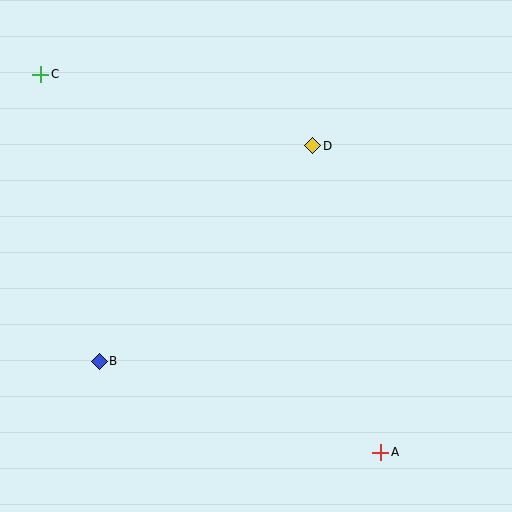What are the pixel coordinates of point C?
Point C is at (41, 74).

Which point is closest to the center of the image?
Point D at (313, 146) is closest to the center.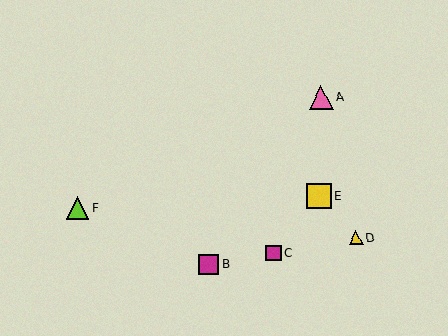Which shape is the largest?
The yellow square (labeled E) is the largest.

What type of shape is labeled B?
Shape B is a magenta square.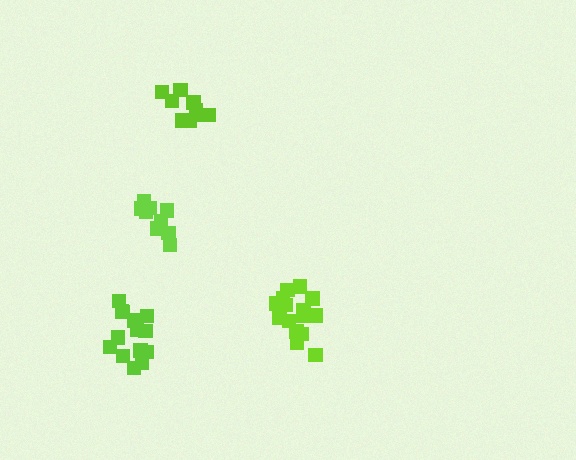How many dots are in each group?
Group 1: 9 dots, Group 2: 15 dots, Group 3: 10 dots, Group 4: 14 dots (48 total).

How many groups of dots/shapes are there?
There are 4 groups.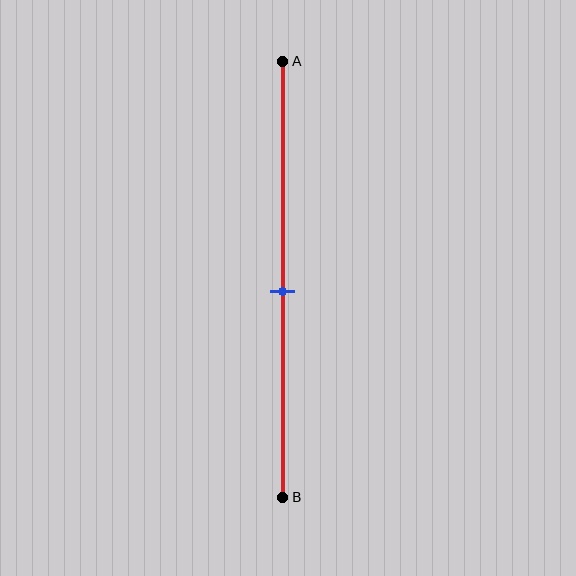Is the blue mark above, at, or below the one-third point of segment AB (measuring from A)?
The blue mark is below the one-third point of segment AB.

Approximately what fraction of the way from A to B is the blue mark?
The blue mark is approximately 55% of the way from A to B.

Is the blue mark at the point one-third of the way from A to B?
No, the mark is at about 55% from A, not at the 33% one-third point.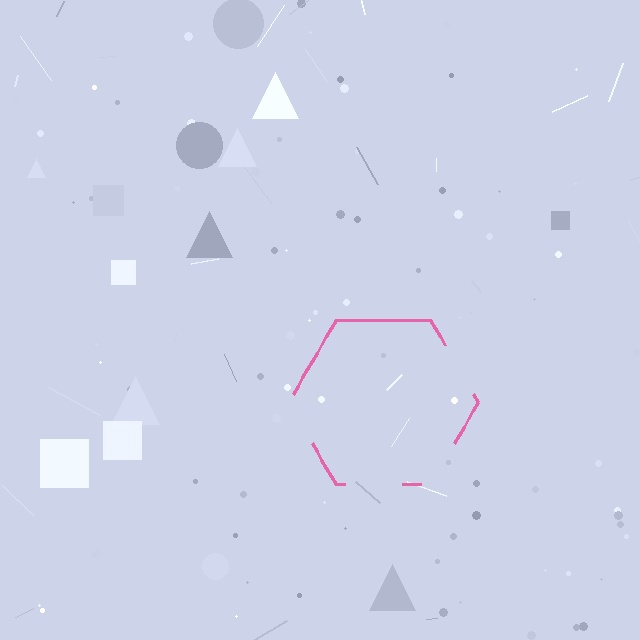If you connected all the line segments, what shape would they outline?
They would outline a hexagon.